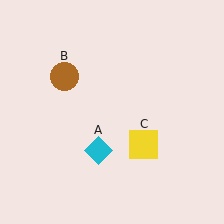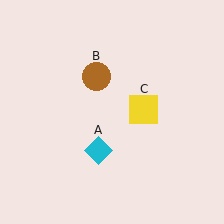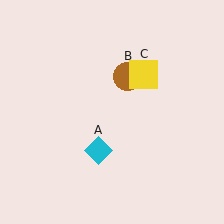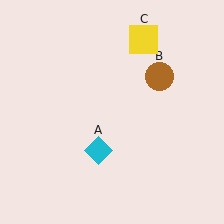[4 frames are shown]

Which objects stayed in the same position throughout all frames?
Cyan diamond (object A) remained stationary.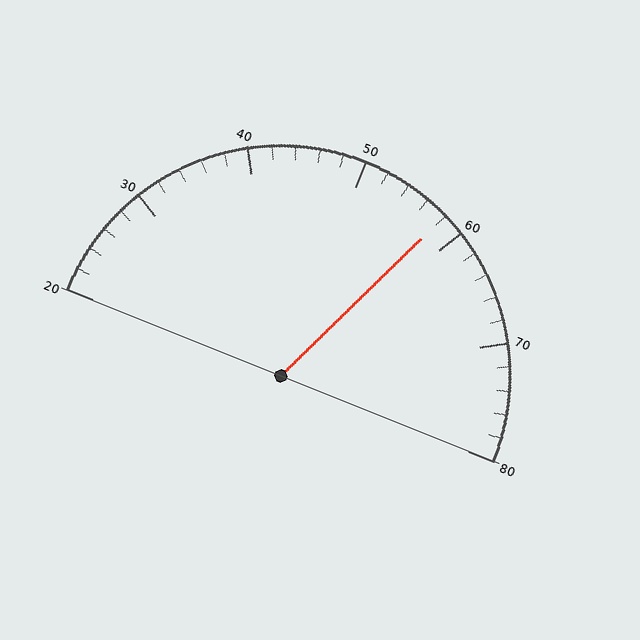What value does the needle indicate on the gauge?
The needle indicates approximately 58.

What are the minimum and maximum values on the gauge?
The gauge ranges from 20 to 80.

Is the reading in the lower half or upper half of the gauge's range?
The reading is in the upper half of the range (20 to 80).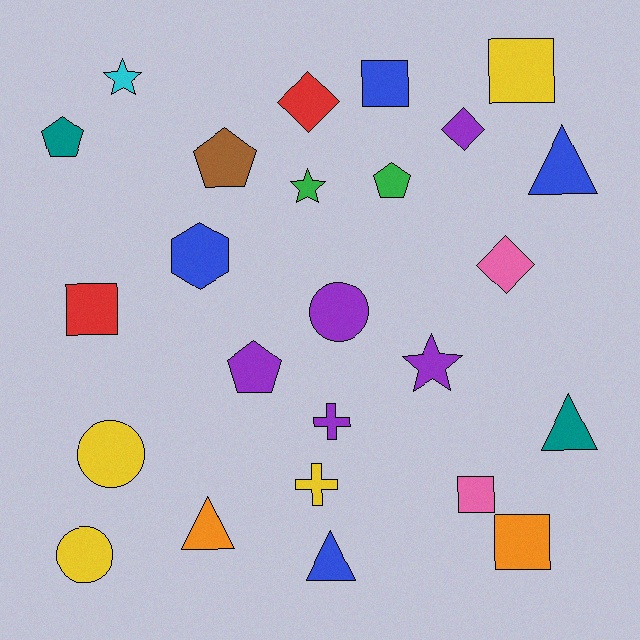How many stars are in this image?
There are 3 stars.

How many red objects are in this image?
There are 2 red objects.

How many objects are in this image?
There are 25 objects.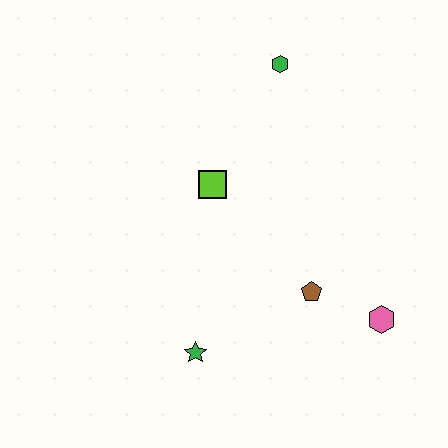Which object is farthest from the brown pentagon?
The green hexagon is farthest from the brown pentagon.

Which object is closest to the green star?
The brown pentagon is closest to the green star.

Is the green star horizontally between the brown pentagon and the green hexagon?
No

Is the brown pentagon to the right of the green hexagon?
Yes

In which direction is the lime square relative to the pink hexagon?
The lime square is to the left of the pink hexagon.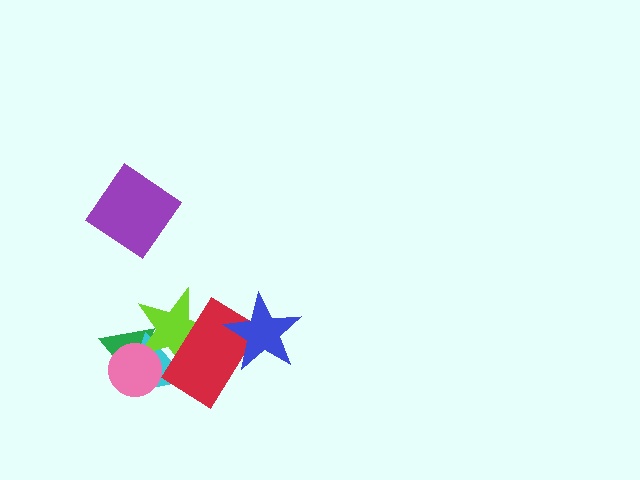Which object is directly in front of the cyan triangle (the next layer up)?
The lime star is directly in front of the cyan triangle.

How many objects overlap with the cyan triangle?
4 objects overlap with the cyan triangle.